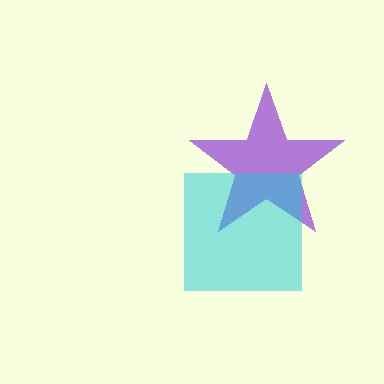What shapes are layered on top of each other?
The layered shapes are: a purple star, a cyan square.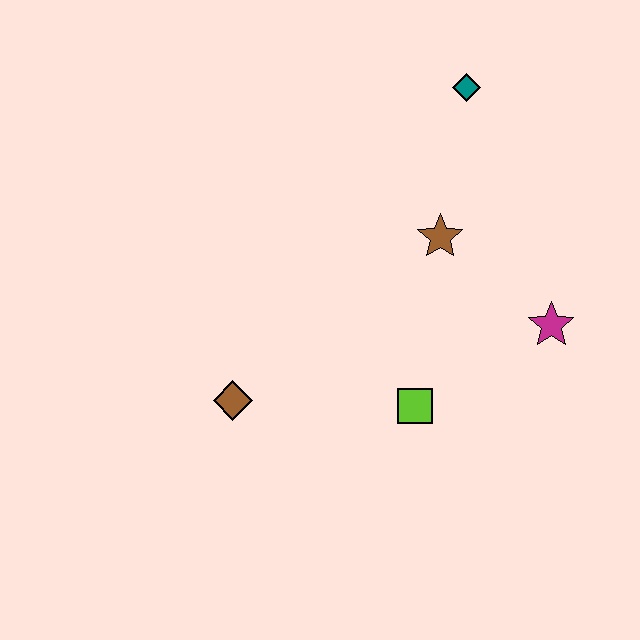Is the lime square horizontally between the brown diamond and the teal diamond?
Yes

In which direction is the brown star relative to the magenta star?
The brown star is to the left of the magenta star.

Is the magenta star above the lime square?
Yes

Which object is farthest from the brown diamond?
The teal diamond is farthest from the brown diamond.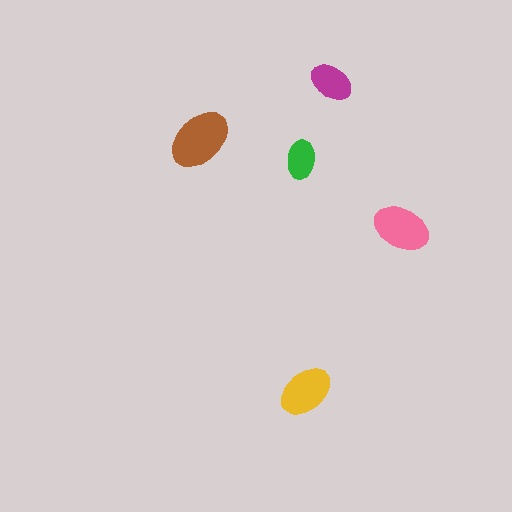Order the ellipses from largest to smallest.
the brown one, the pink one, the yellow one, the magenta one, the green one.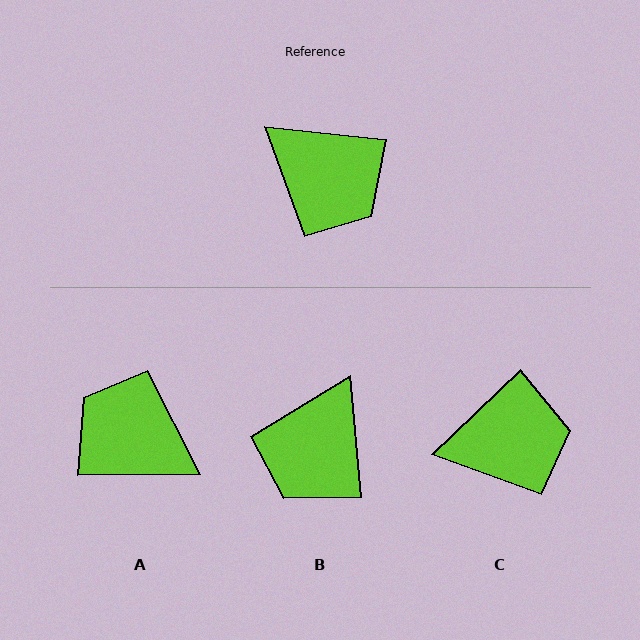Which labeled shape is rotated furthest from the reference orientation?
A, about 173 degrees away.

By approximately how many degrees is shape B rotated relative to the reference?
Approximately 79 degrees clockwise.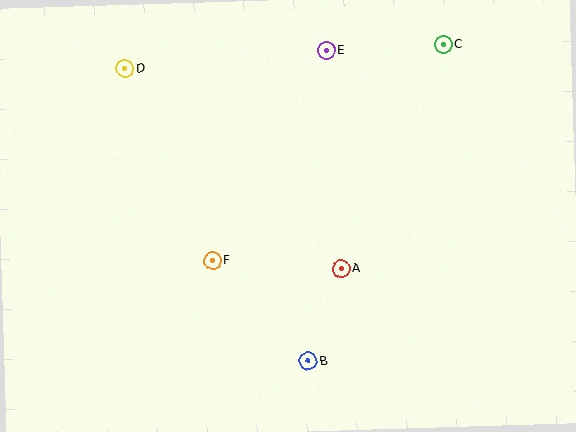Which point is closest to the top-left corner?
Point D is closest to the top-left corner.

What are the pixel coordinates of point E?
Point E is at (326, 51).